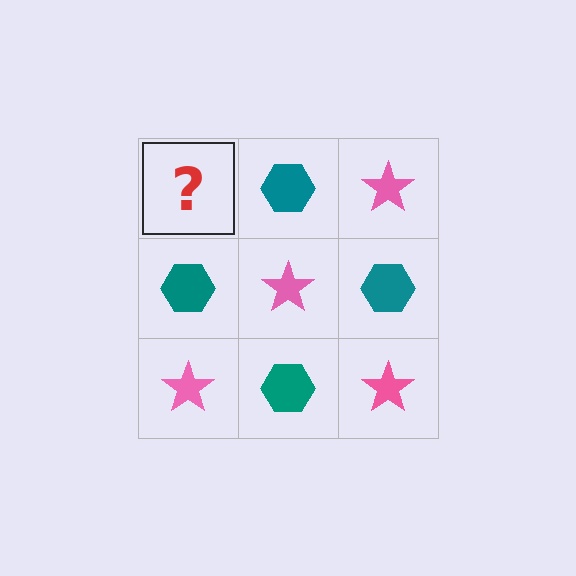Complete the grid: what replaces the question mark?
The question mark should be replaced with a pink star.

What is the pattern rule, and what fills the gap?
The rule is that it alternates pink star and teal hexagon in a checkerboard pattern. The gap should be filled with a pink star.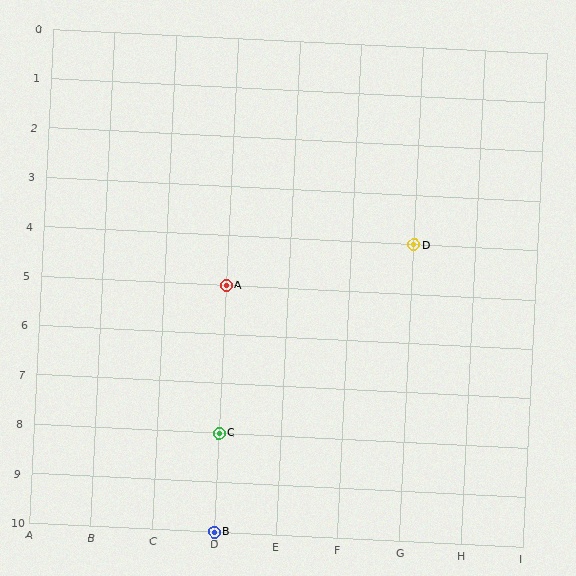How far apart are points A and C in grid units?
Points A and C are 3 rows apart.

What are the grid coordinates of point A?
Point A is at grid coordinates (D, 5).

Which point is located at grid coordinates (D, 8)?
Point C is at (D, 8).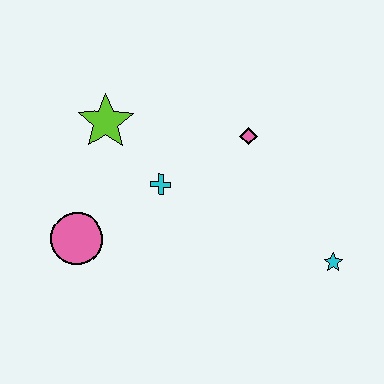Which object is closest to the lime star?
The cyan cross is closest to the lime star.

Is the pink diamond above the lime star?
No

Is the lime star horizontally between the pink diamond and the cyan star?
No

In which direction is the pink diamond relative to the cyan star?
The pink diamond is above the cyan star.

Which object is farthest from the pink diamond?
The pink circle is farthest from the pink diamond.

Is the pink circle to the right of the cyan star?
No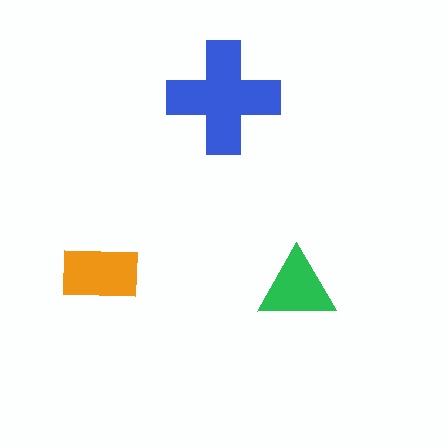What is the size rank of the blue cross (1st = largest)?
1st.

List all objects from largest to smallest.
The blue cross, the orange rectangle, the green triangle.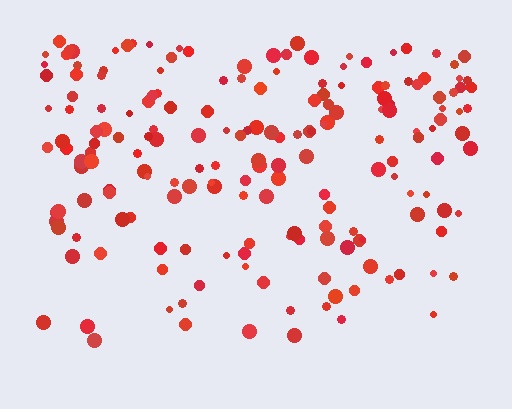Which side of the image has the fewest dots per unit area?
The bottom.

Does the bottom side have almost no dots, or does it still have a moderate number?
Still a moderate number, just noticeably fewer than the top.